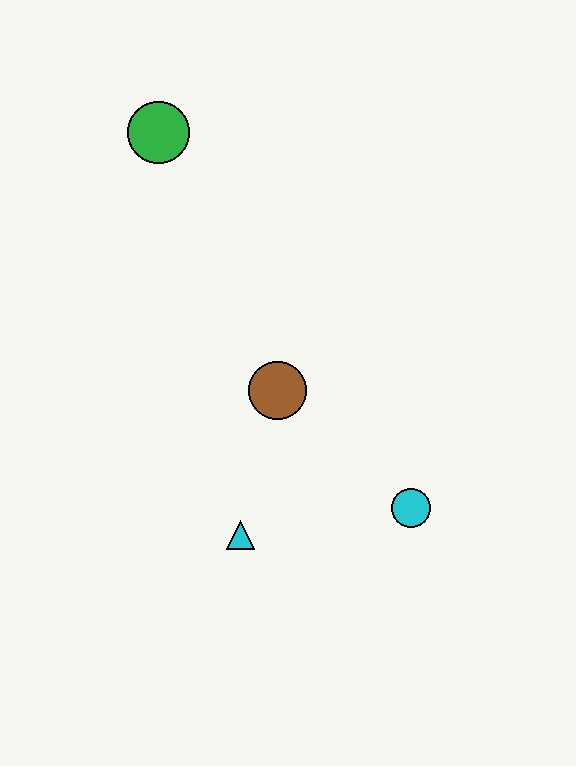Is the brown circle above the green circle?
No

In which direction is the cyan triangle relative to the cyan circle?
The cyan triangle is to the left of the cyan circle.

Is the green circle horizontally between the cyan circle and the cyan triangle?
No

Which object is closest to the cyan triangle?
The brown circle is closest to the cyan triangle.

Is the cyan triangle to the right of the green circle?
Yes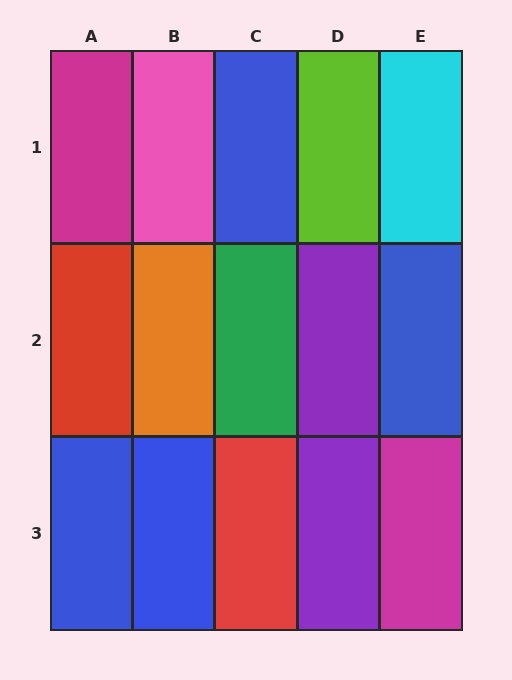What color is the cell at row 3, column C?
Red.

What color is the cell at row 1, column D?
Lime.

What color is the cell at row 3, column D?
Purple.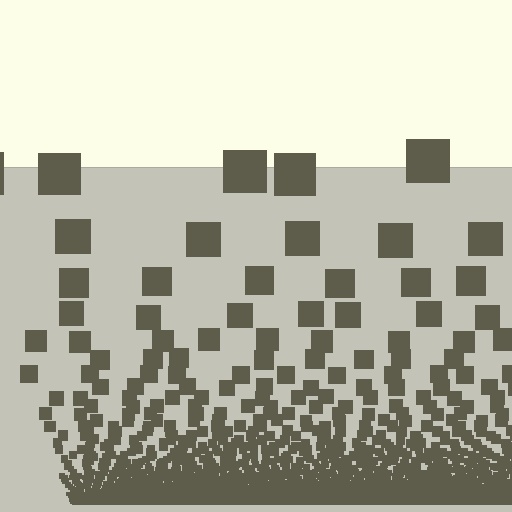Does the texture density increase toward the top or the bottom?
Density increases toward the bottom.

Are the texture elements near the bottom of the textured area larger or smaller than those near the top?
Smaller. The gradient is inverted — elements near the bottom are smaller and denser.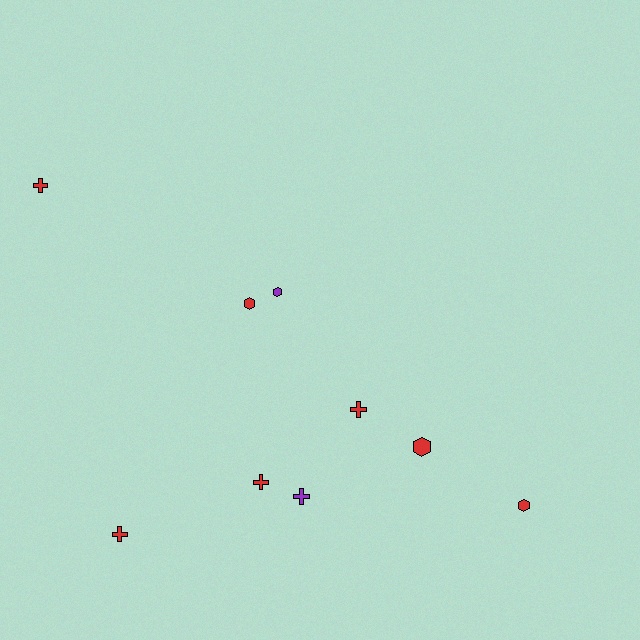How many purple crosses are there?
There is 1 purple cross.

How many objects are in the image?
There are 9 objects.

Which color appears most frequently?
Red, with 7 objects.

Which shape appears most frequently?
Cross, with 5 objects.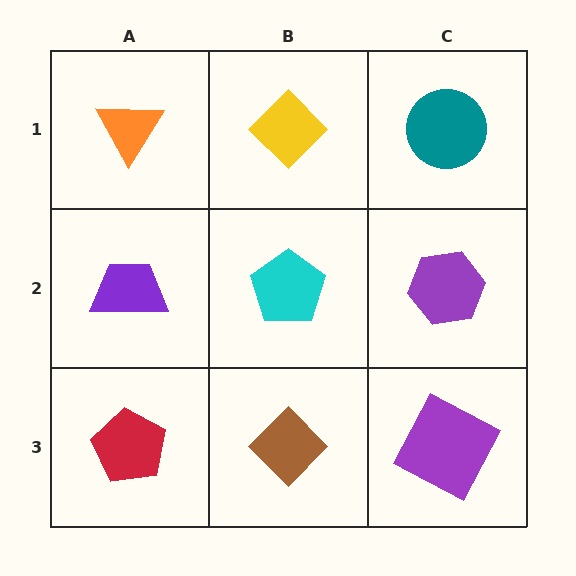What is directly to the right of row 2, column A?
A cyan pentagon.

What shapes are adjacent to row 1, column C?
A purple hexagon (row 2, column C), a yellow diamond (row 1, column B).